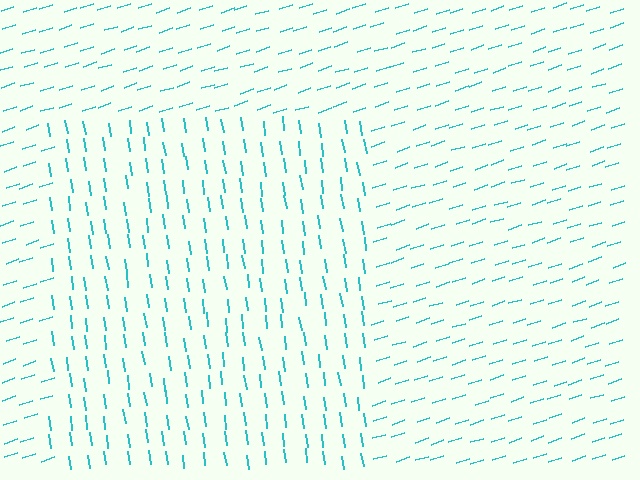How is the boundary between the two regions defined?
The boundary is defined purely by a change in line orientation (approximately 80 degrees difference). All lines are the same color and thickness.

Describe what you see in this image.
The image is filled with small cyan line segments. A rectangle region in the image has lines oriented differently from the surrounding lines, creating a visible texture boundary.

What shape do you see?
I see a rectangle.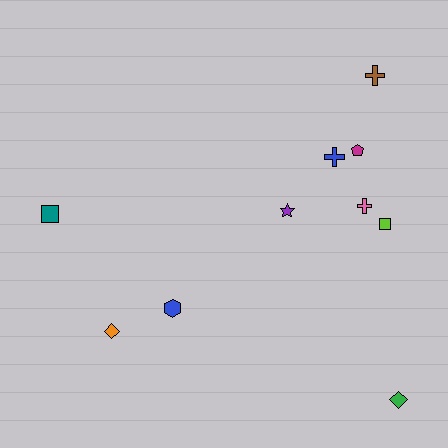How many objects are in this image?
There are 10 objects.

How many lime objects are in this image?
There is 1 lime object.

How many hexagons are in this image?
There is 1 hexagon.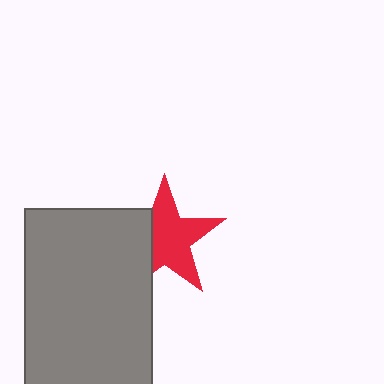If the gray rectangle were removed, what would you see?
You would see the complete red star.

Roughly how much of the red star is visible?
Most of it is visible (roughly 67%).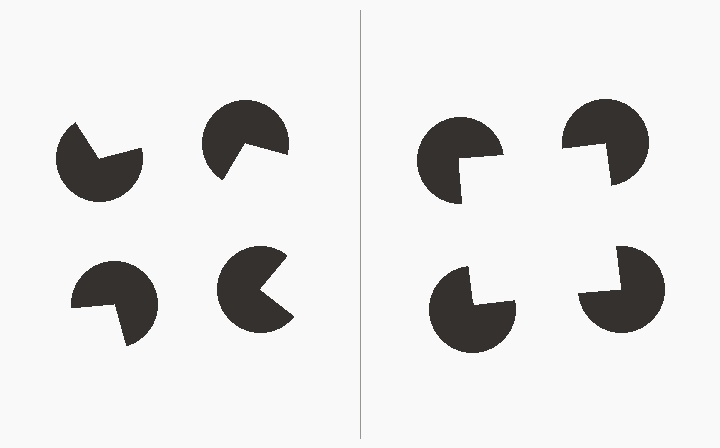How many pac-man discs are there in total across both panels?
8 — 4 on each side.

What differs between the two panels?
The pac-man discs are positioned identically on both sides; only the wedge orientations differ. On the right they align to a square; on the left they are misaligned.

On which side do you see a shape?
An illusory square appears on the right side. On the left side the wedge cuts are rotated, so no coherent shape forms.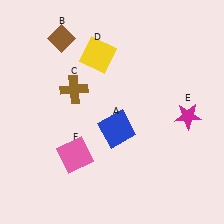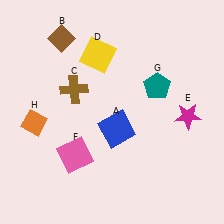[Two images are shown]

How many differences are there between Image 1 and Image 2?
There are 2 differences between the two images.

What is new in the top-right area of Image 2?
A teal pentagon (G) was added in the top-right area of Image 2.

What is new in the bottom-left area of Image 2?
An orange diamond (H) was added in the bottom-left area of Image 2.